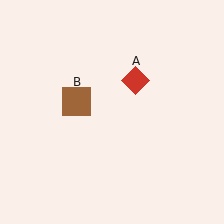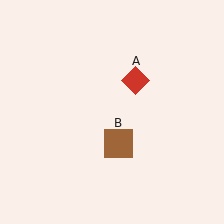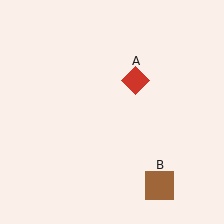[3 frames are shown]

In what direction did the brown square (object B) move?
The brown square (object B) moved down and to the right.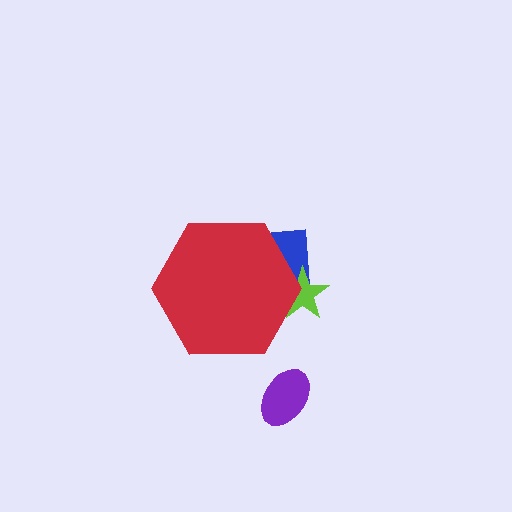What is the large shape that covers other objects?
A red hexagon.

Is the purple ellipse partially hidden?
No, the purple ellipse is fully visible.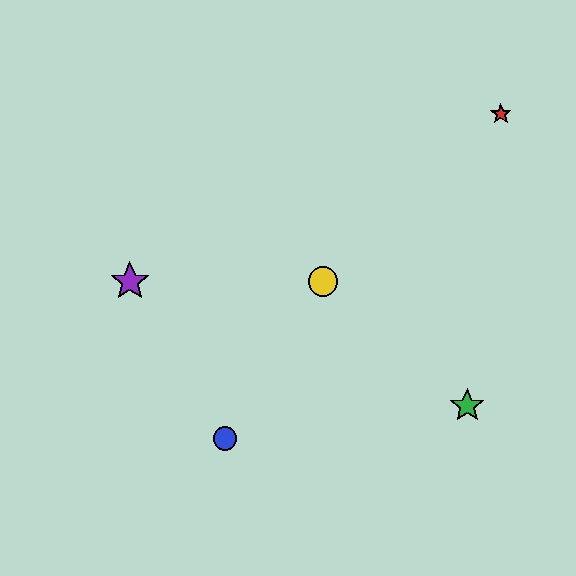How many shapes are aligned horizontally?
2 shapes (the yellow circle, the purple star) are aligned horizontally.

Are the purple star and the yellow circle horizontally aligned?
Yes, both are at y≈282.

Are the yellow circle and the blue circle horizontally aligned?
No, the yellow circle is at y≈282 and the blue circle is at y≈438.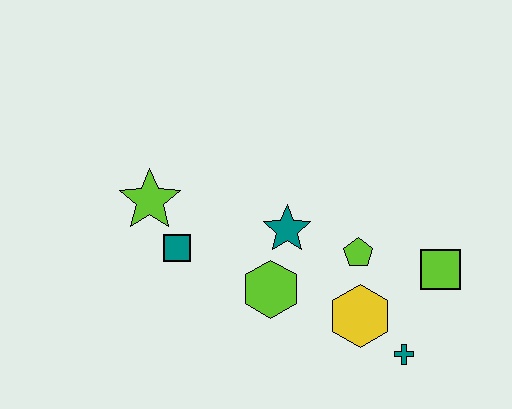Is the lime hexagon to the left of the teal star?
Yes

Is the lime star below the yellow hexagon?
No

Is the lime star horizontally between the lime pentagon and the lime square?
No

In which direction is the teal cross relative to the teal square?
The teal cross is to the right of the teal square.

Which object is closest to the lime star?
The teal square is closest to the lime star.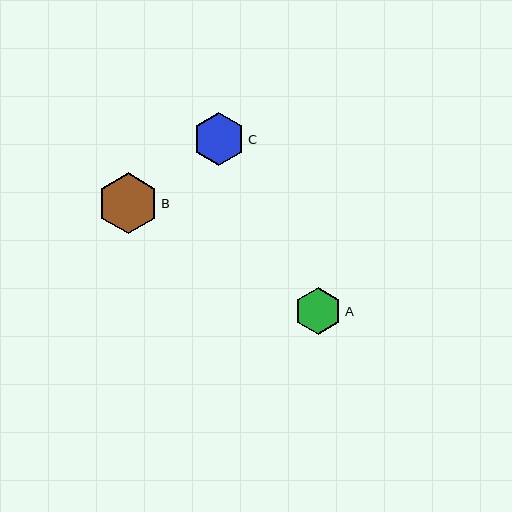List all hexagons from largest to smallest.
From largest to smallest: B, C, A.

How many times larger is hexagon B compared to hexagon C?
Hexagon B is approximately 1.1 times the size of hexagon C.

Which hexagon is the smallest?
Hexagon A is the smallest with a size of approximately 47 pixels.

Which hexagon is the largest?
Hexagon B is the largest with a size of approximately 61 pixels.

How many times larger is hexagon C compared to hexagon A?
Hexagon C is approximately 1.1 times the size of hexagon A.